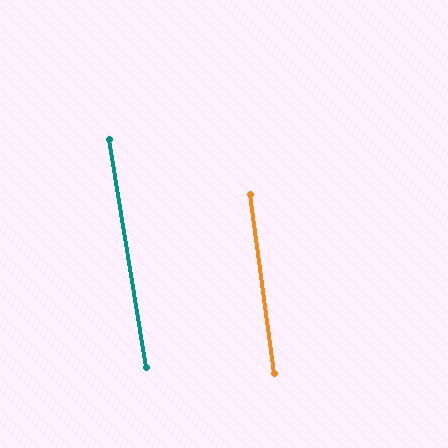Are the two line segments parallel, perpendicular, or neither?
Parallel — their directions differ by only 1.8°.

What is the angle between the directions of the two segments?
Approximately 2 degrees.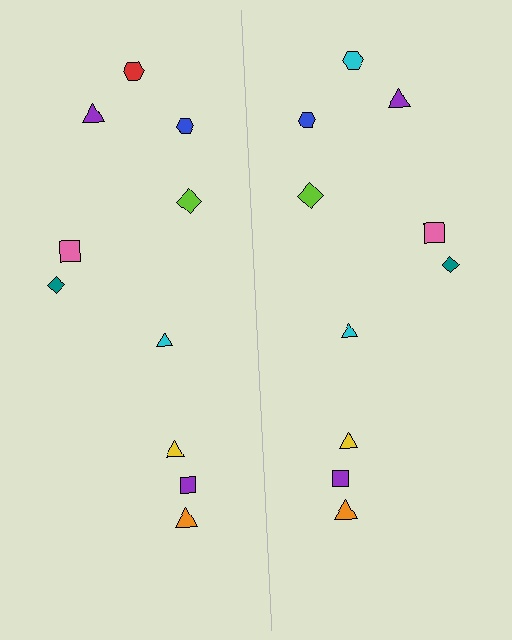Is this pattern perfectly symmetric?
No, the pattern is not perfectly symmetric. The cyan hexagon on the right side breaks the symmetry — its mirror counterpart is red.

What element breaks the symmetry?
The cyan hexagon on the right side breaks the symmetry — its mirror counterpart is red.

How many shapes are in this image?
There are 20 shapes in this image.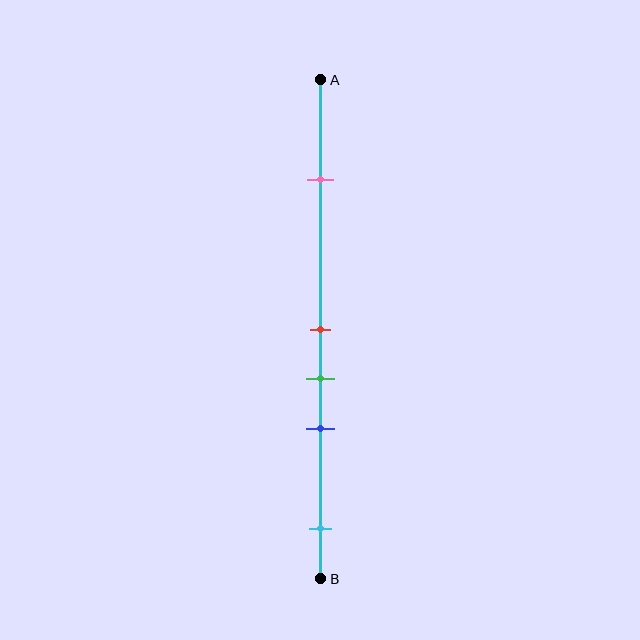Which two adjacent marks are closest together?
The red and green marks are the closest adjacent pair.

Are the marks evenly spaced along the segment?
No, the marks are not evenly spaced.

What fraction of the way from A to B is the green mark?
The green mark is approximately 60% (0.6) of the way from A to B.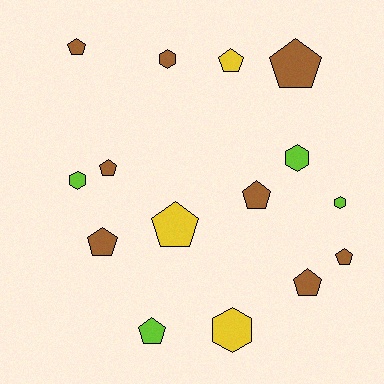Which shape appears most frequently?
Pentagon, with 10 objects.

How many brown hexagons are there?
There is 1 brown hexagon.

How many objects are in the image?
There are 15 objects.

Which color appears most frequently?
Brown, with 8 objects.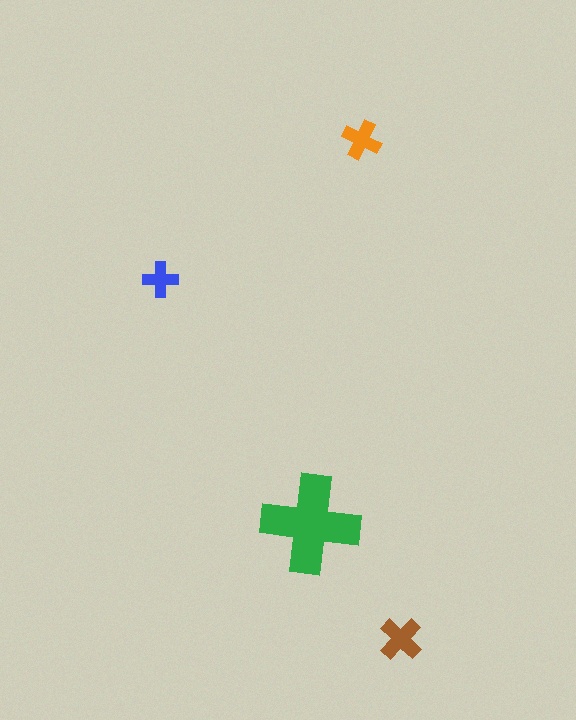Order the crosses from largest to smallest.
the green one, the brown one, the orange one, the blue one.